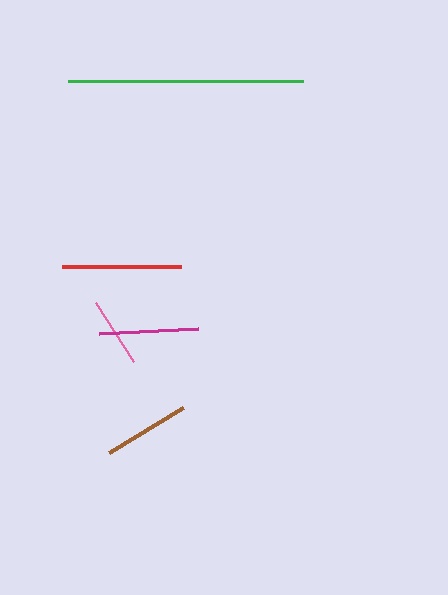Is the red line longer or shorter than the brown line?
The red line is longer than the brown line.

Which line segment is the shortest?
The pink line is the shortest at approximately 70 pixels.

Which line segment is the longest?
The green line is the longest at approximately 235 pixels.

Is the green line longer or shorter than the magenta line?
The green line is longer than the magenta line.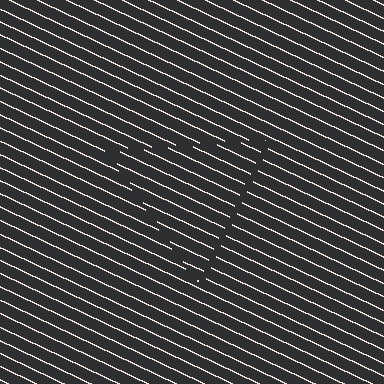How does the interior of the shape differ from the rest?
The interior of the shape contains the same grating, shifted by half a period — the contour is defined by the phase discontinuity where line-ends from the inner and outer gratings abut.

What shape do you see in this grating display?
An illusory triangle. The interior of the shape contains the same grating, shifted by half a period — the contour is defined by the phase discontinuity where line-ends from the inner and outer gratings abut.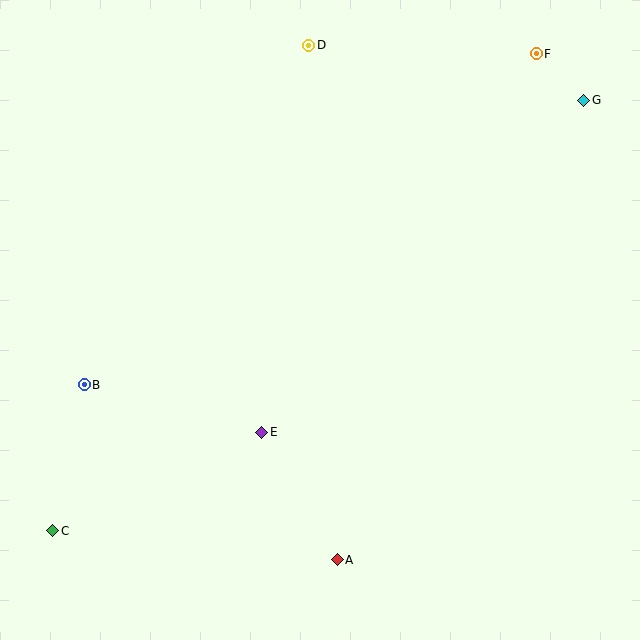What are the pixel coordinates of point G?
Point G is at (584, 100).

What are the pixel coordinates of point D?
Point D is at (309, 45).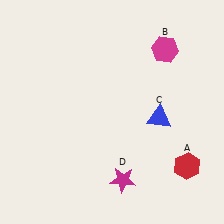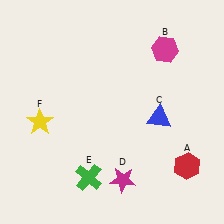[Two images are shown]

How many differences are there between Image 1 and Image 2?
There are 2 differences between the two images.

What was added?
A green cross (E), a yellow star (F) were added in Image 2.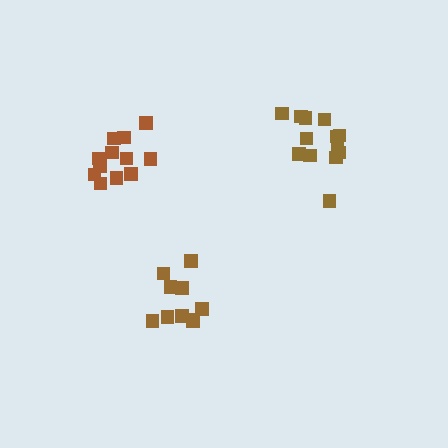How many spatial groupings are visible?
There are 3 spatial groupings.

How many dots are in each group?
Group 1: 13 dots, Group 2: 12 dots, Group 3: 10 dots (35 total).